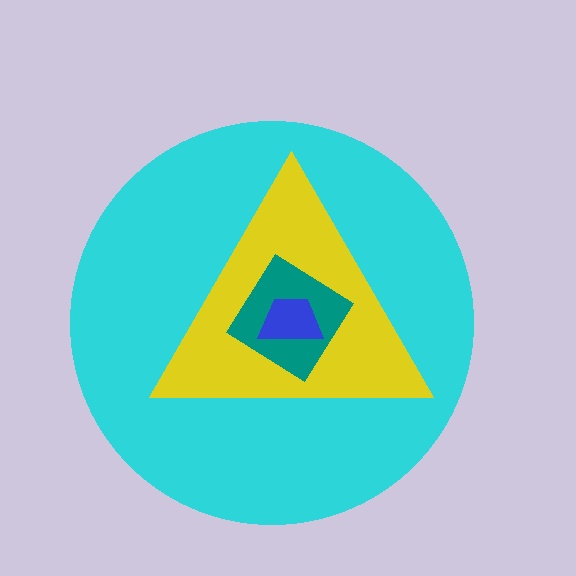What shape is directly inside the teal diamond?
The blue trapezoid.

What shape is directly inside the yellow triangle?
The teal diamond.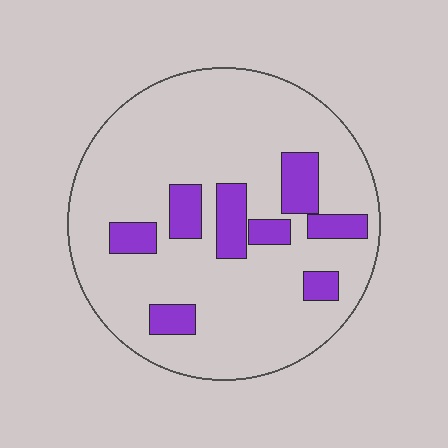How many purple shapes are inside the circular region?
8.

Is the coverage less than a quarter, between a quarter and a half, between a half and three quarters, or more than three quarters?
Less than a quarter.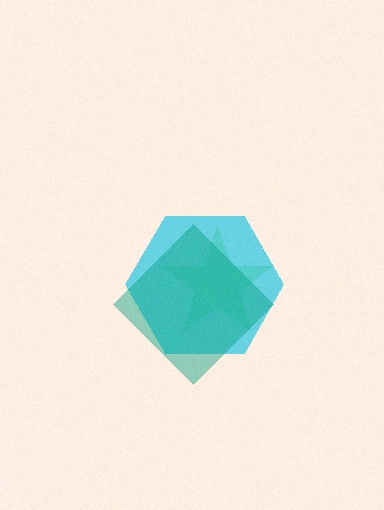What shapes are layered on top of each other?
The layered shapes are: a lime star, a cyan hexagon, a teal diamond.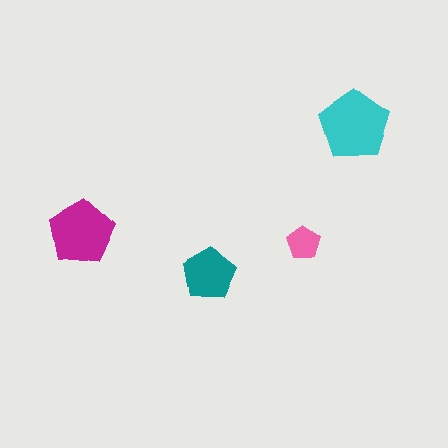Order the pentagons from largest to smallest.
the cyan one, the magenta one, the teal one, the pink one.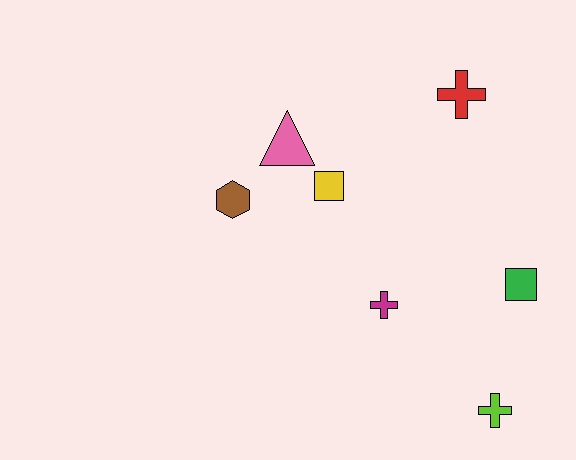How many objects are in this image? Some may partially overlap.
There are 7 objects.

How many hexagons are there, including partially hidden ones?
There is 1 hexagon.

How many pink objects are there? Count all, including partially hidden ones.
There is 1 pink object.